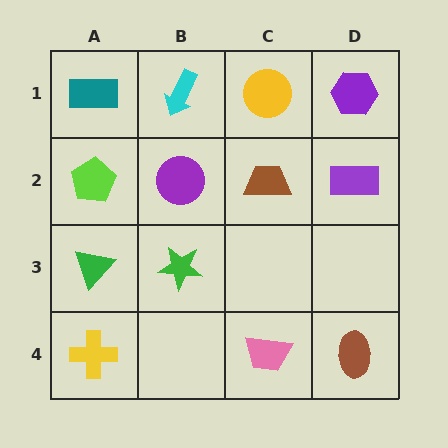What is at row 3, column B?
A green star.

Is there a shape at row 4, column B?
No, that cell is empty.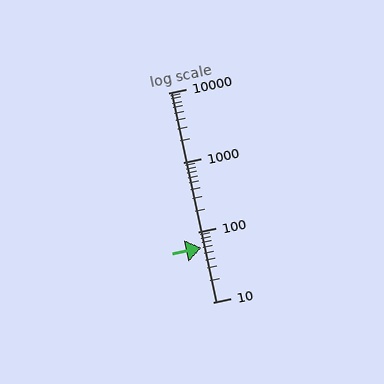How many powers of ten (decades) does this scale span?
The scale spans 3 decades, from 10 to 10000.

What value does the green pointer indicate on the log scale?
The pointer indicates approximately 60.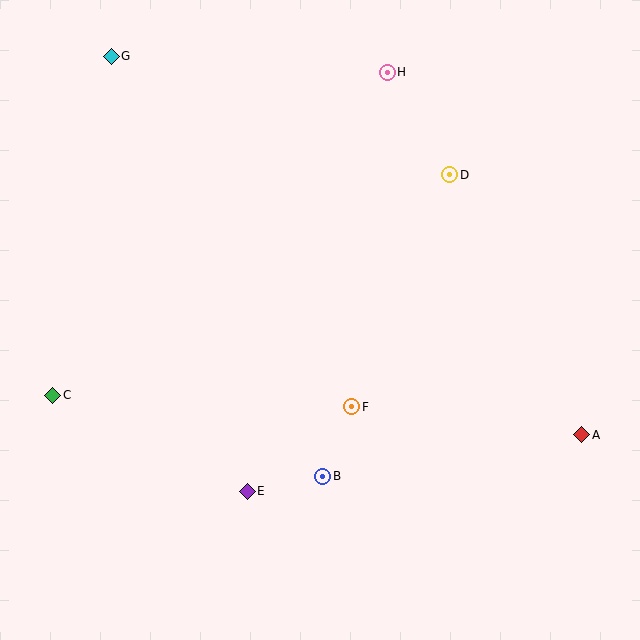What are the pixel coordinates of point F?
Point F is at (352, 407).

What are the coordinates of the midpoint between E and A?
The midpoint between E and A is at (414, 463).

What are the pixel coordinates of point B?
Point B is at (323, 476).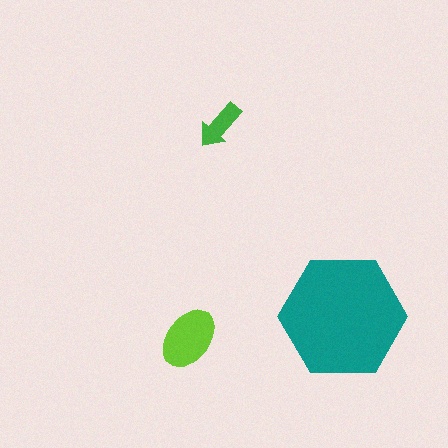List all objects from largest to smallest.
The teal hexagon, the lime ellipse, the green arrow.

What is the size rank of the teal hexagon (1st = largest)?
1st.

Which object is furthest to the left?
The lime ellipse is leftmost.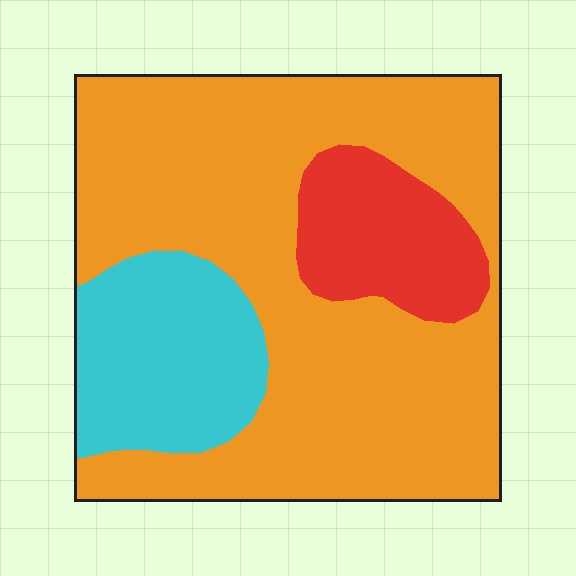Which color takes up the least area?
Red, at roughly 15%.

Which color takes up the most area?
Orange, at roughly 70%.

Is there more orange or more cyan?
Orange.